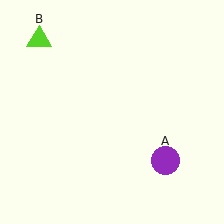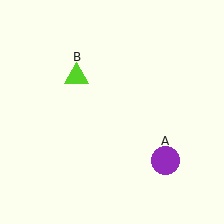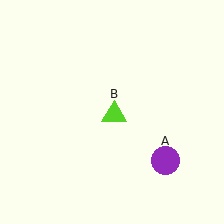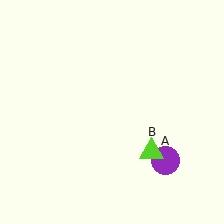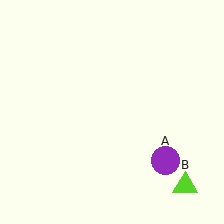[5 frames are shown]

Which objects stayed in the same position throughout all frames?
Purple circle (object A) remained stationary.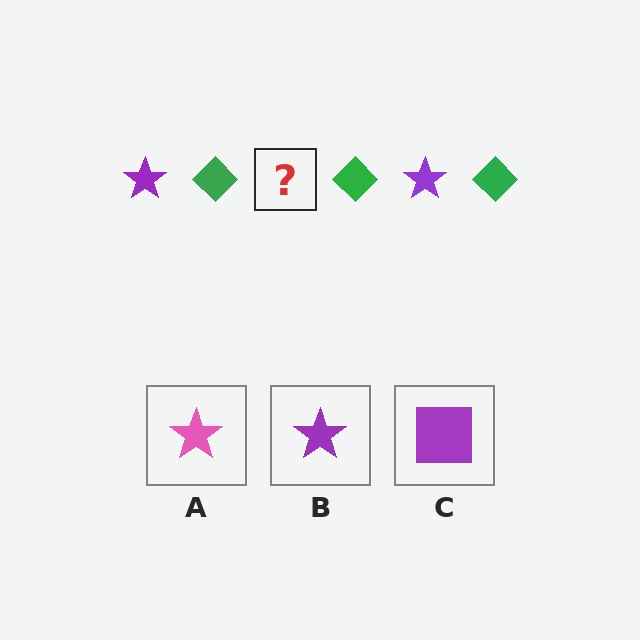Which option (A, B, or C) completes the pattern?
B.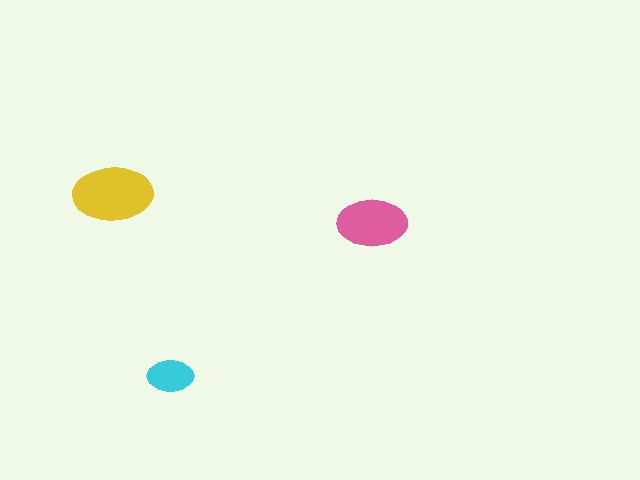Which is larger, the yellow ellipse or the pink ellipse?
The yellow one.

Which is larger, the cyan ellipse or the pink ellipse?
The pink one.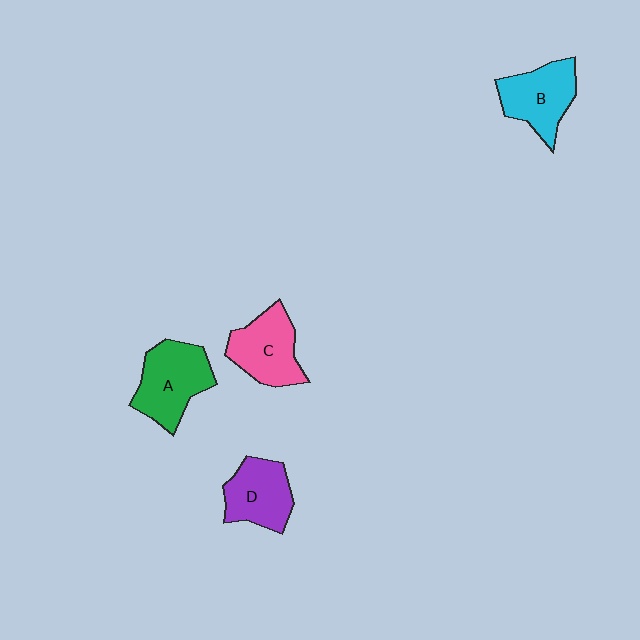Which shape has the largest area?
Shape A (green).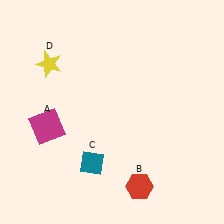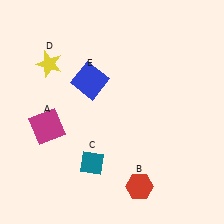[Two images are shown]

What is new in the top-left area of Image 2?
A blue square (E) was added in the top-left area of Image 2.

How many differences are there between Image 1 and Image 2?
There is 1 difference between the two images.